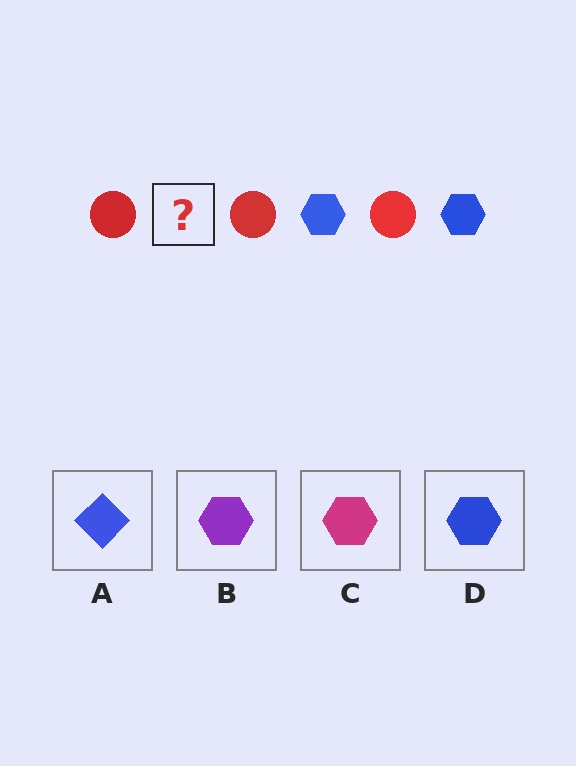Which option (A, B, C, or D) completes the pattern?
D.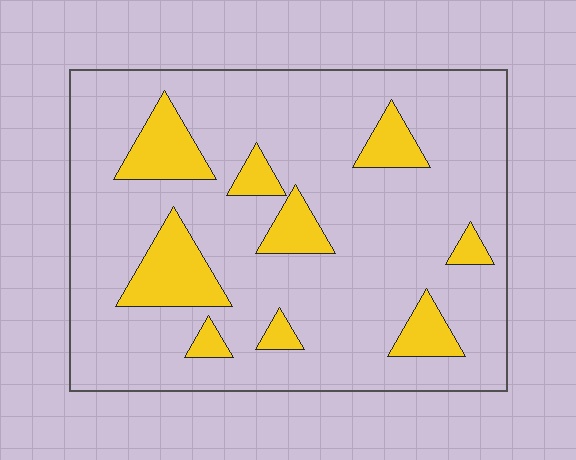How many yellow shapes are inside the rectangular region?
9.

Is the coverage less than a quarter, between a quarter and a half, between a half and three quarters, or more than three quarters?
Less than a quarter.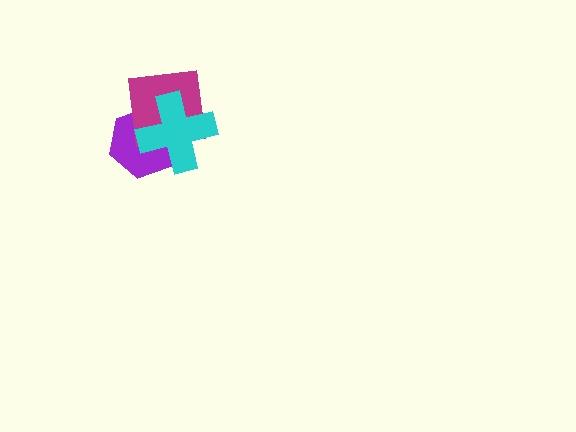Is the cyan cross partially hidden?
No, no other shape covers it.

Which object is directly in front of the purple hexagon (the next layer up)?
The magenta square is directly in front of the purple hexagon.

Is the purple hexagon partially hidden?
Yes, it is partially covered by another shape.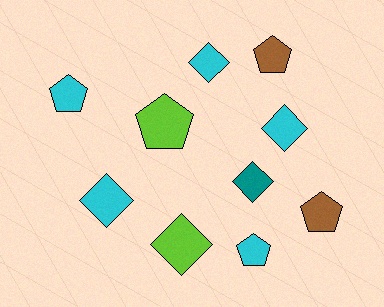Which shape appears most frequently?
Pentagon, with 5 objects.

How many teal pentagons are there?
There are no teal pentagons.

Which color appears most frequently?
Cyan, with 5 objects.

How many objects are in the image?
There are 10 objects.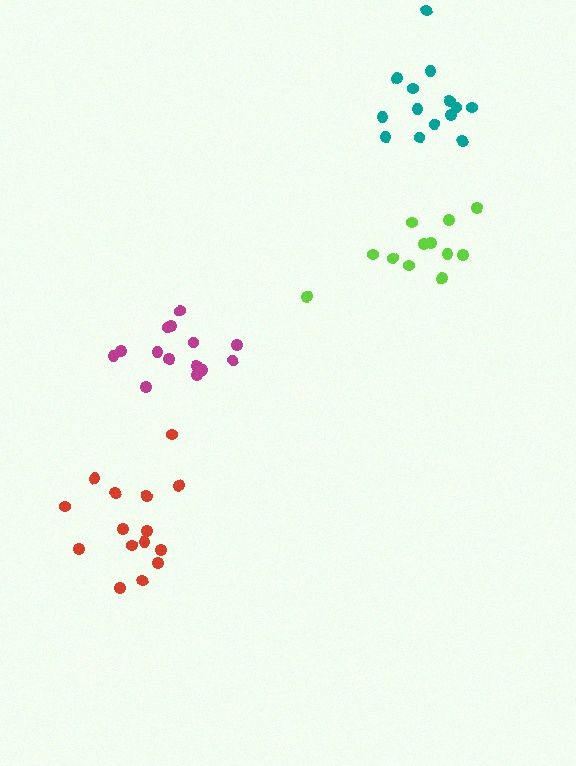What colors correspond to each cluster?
The clusters are colored: teal, red, magenta, lime.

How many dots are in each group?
Group 1: 14 dots, Group 2: 15 dots, Group 3: 14 dots, Group 4: 12 dots (55 total).